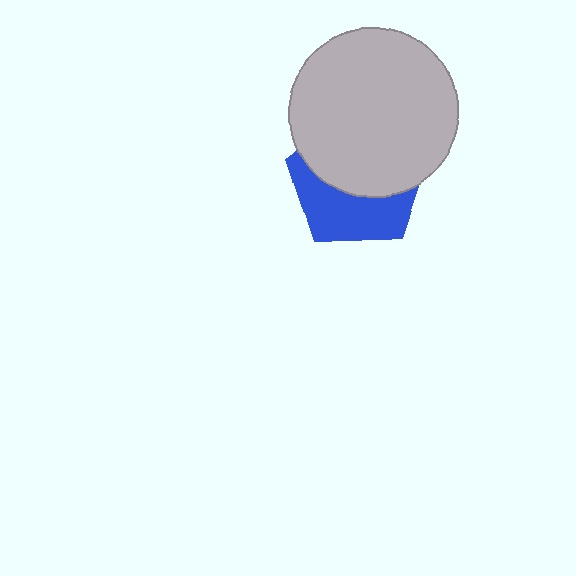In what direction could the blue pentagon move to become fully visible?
The blue pentagon could move down. That would shift it out from behind the light gray circle entirely.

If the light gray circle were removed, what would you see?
You would see the complete blue pentagon.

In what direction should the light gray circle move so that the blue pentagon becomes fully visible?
The light gray circle should move up. That is the shortest direction to clear the overlap and leave the blue pentagon fully visible.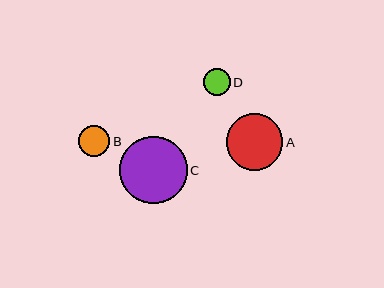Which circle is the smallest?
Circle D is the smallest with a size of approximately 26 pixels.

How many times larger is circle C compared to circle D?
Circle C is approximately 2.6 times the size of circle D.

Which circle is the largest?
Circle C is the largest with a size of approximately 68 pixels.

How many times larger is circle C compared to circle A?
Circle C is approximately 1.2 times the size of circle A.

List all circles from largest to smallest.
From largest to smallest: C, A, B, D.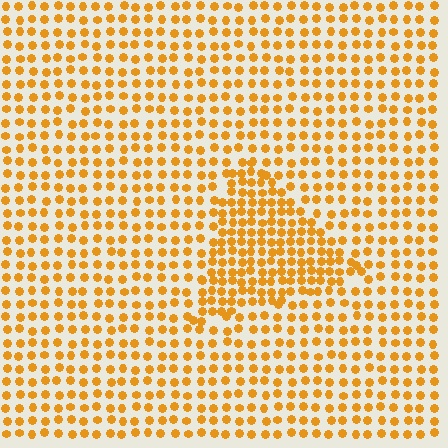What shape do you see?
I see a triangle.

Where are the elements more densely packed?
The elements are more densely packed inside the triangle boundary.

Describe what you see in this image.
The image contains small orange elements arranged at two different densities. A triangle-shaped region is visible where the elements are more densely packed than the surrounding area.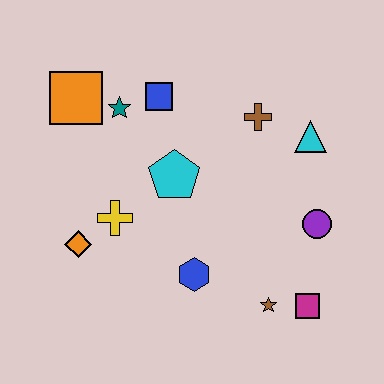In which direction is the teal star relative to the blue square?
The teal star is to the left of the blue square.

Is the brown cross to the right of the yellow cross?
Yes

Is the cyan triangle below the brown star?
No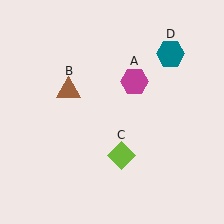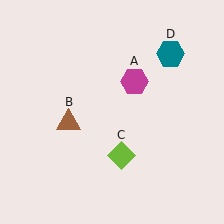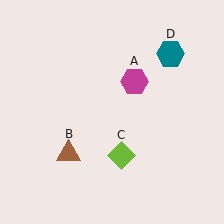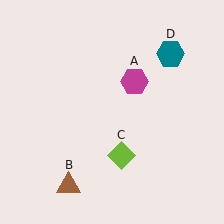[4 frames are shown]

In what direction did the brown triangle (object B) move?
The brown triangle (object B) moved down.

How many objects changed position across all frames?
1 object changed position: brown triangle (object B).